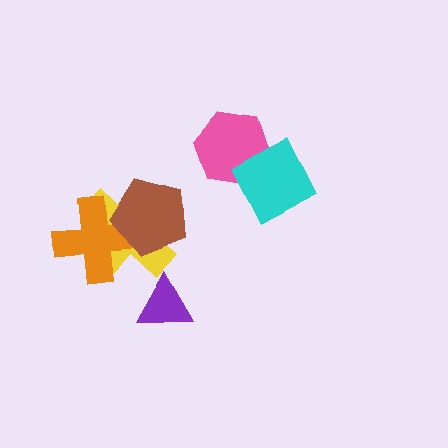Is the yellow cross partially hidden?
Yes, it is partially covered by another shape.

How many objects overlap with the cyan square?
1 object overlaps with the cyan square.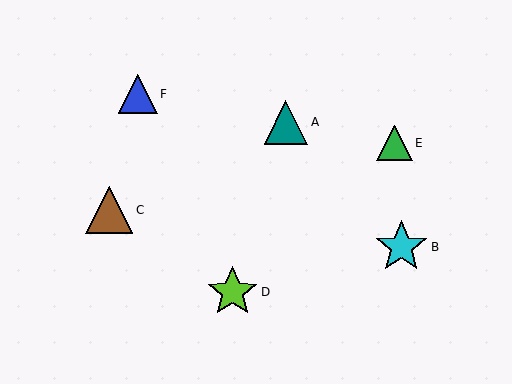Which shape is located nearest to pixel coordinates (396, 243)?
The cyan star (labeled B) at (401, 247) is nearest to that location.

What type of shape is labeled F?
Shape F is a blue triangle.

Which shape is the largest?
The cyan star (labeled B) is the largest.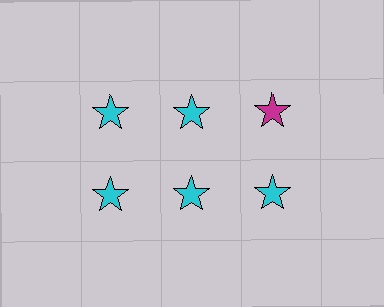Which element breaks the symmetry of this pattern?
The magenta star in the top row, center column breaks the symmetry. All other shapes are cyan stars.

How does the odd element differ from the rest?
It has a different color: magenta instead of cyan.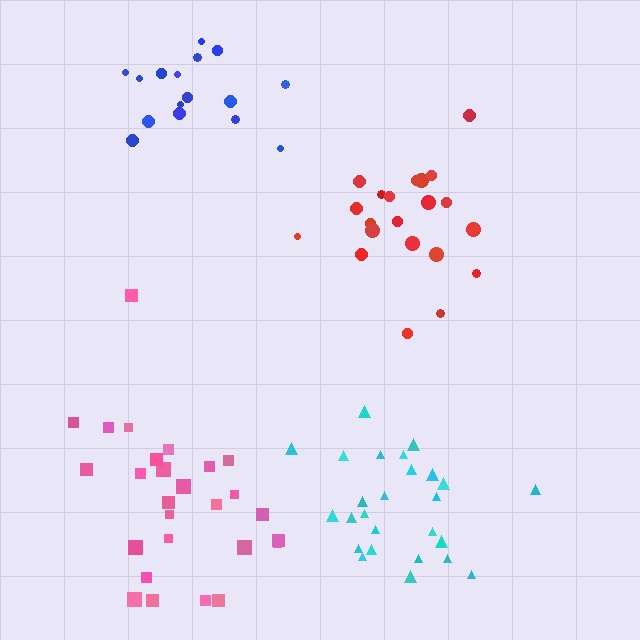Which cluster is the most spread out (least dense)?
Pink.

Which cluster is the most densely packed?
Cyan.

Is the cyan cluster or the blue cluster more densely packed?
Cyan.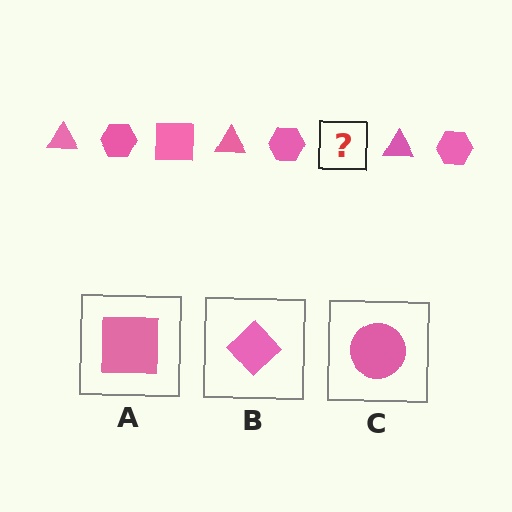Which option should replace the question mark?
Option A.